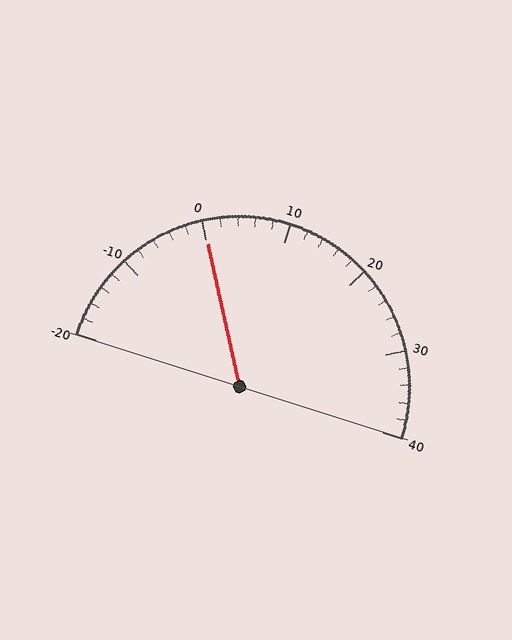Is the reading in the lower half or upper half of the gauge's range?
The reading is in the lower half of the range (-20 to 40).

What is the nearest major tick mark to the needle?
The nearest major tick mark is 0.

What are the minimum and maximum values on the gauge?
The gauge ranges from -20 to 40.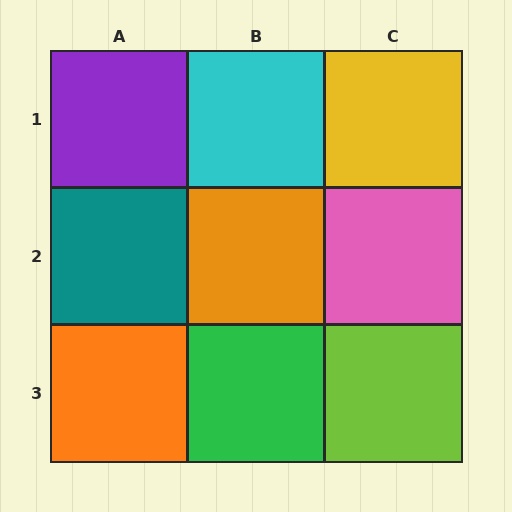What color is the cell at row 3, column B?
Green.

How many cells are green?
1 cell is green.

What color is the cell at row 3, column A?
Orange.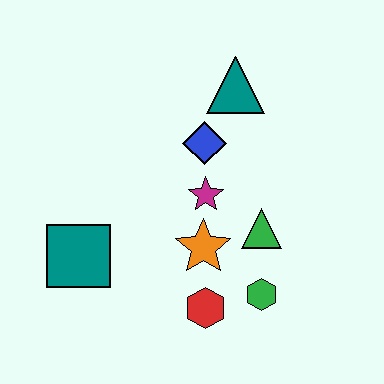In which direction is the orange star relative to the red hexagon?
The orange star is above the red hexagon.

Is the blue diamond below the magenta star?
No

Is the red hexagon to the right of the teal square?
Yes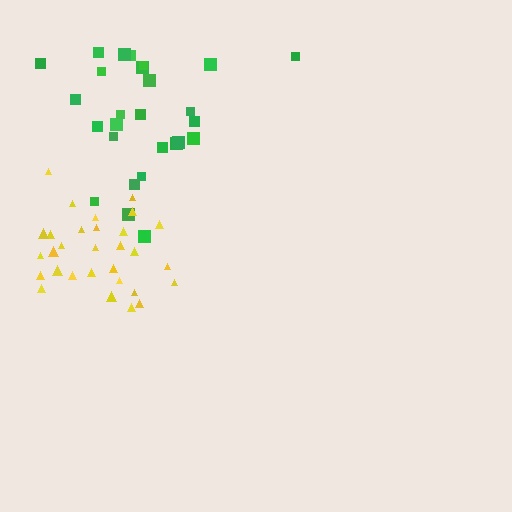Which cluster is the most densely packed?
Yellow.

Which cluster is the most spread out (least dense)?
Green.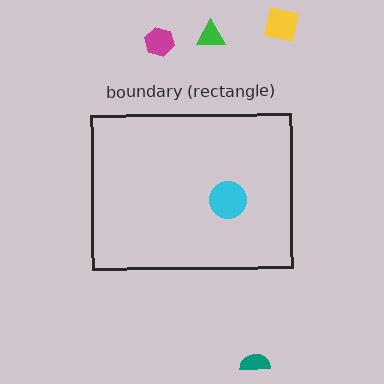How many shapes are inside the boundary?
1 inside, 4 outside.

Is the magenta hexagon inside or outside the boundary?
Outside.